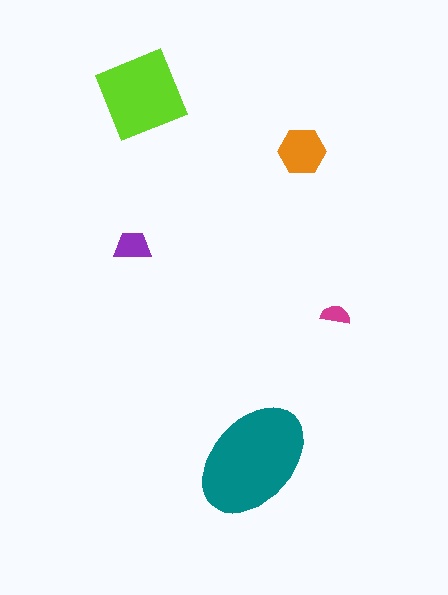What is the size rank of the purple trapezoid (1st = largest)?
4th.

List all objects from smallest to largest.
The magenta semicircle, the purple trapezoid, the orange hexagon, the lime square, the teal ellipse.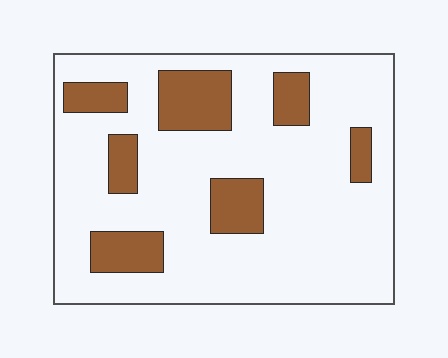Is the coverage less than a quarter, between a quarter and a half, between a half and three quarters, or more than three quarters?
Less than a quarter.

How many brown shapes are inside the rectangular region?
7.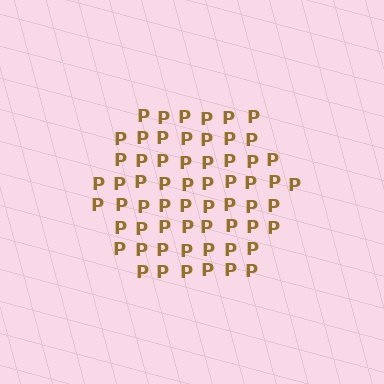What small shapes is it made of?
It is made of small letter P's.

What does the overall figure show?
The overall figure shows a hexagon.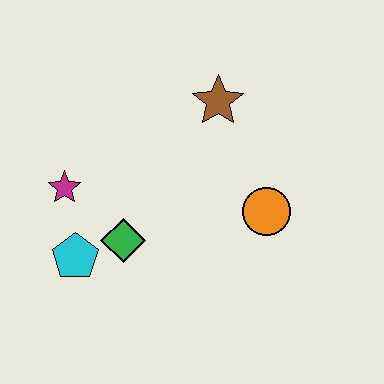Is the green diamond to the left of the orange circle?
Yes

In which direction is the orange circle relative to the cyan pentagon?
The orange circle is to the right of the cyan pentagon.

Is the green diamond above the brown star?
No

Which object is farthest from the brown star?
The cyan pentagon is farthest from the brown star.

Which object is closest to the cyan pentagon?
The green diamond is closest to the cyan pentagon.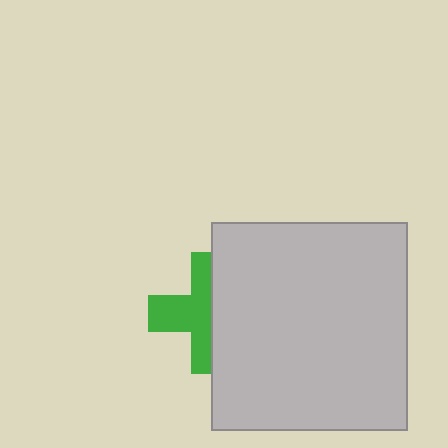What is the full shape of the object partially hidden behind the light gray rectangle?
The partially hidden object is a green cross.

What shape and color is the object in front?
The object in front is a light gray rectangle.